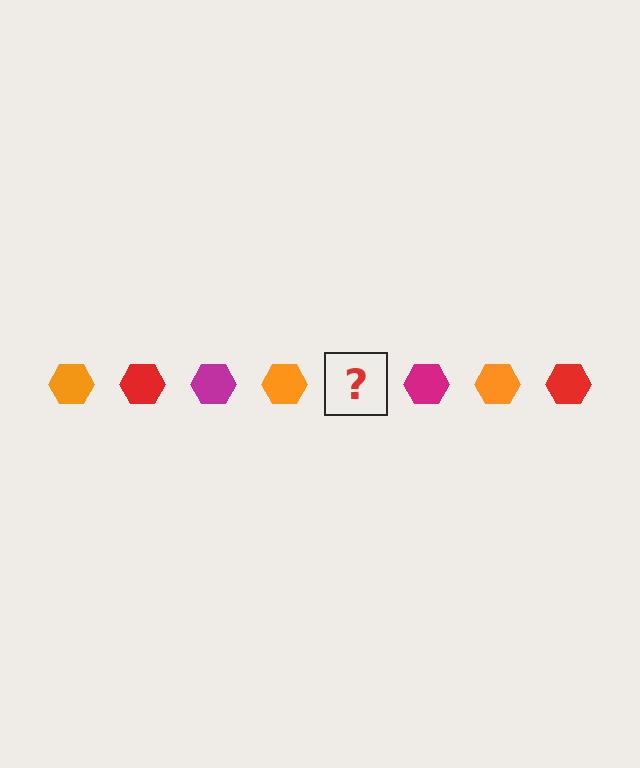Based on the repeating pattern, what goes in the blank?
The blank should be a red hexagon.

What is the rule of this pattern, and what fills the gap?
The rule is that the pattern cycles through orange, red, magenta hexagons. The gap should be filled with a red hexagon.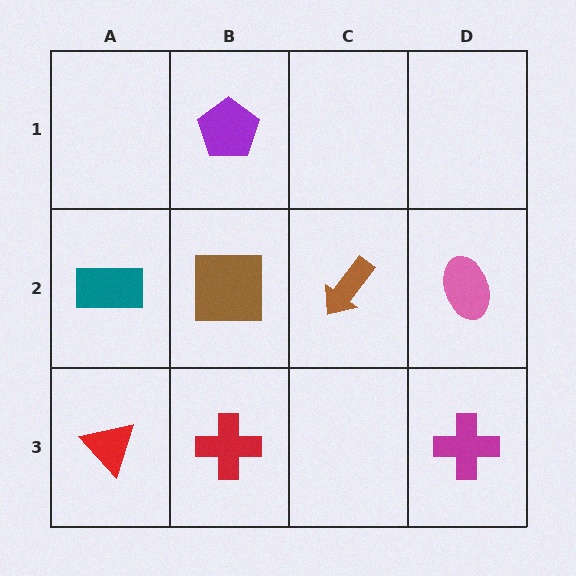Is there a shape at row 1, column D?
No, that cell is empty.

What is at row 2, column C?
A brown arrow.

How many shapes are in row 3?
3 shapes.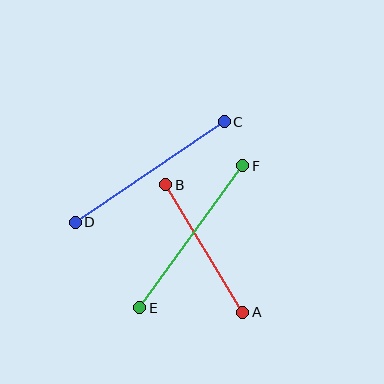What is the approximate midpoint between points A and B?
The midpoint is at approximately (204, 248) pixels.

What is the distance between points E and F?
The distance is approximately 176 pixels.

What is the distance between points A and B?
The distance is approximately 149 pixels.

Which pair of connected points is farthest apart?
Points C and D are farthest apart.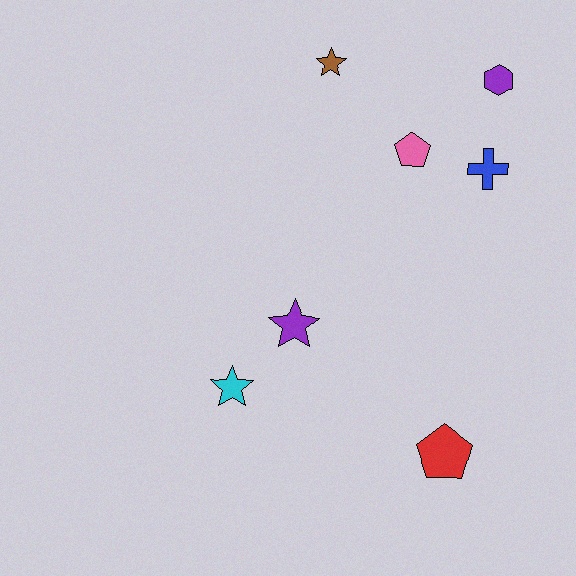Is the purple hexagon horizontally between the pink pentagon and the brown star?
No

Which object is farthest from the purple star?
The purple hexagon is farthest from the purple star.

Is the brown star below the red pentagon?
No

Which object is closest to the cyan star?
The purple star is closest to the cyan star.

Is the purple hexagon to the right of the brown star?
Yes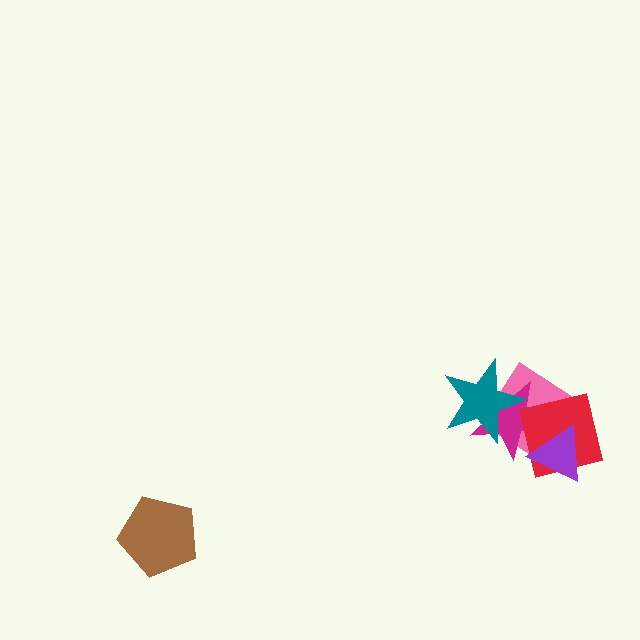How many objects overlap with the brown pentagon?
0 objects overlap with the brown pentagon.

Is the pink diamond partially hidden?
Yes, it is partially covered by another shape.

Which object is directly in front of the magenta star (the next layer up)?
The red square is directly in front of the magenta star.